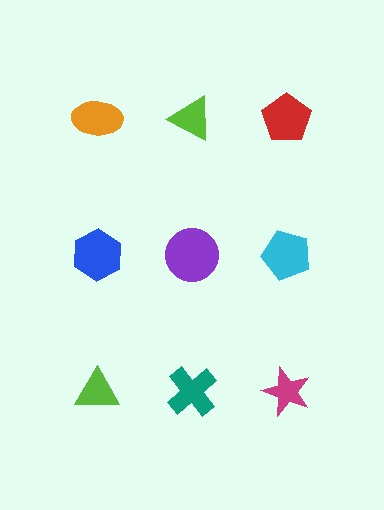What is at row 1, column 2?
A lime triangle.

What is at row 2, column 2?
A purple circle.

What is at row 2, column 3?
A cyan pentagon.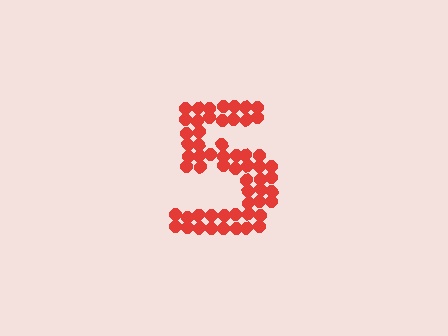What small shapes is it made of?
It is made of small circles.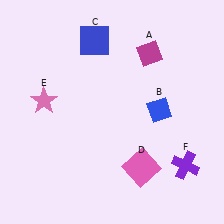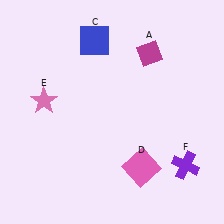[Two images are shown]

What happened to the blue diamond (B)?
The blue diamond (B) was removed in Image 2. It was in the top-right area of Image 1.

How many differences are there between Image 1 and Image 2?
There is 1 difference between the two images.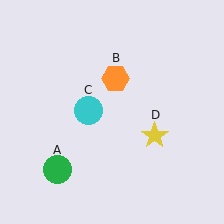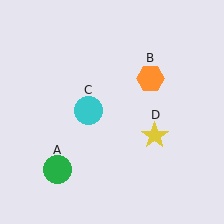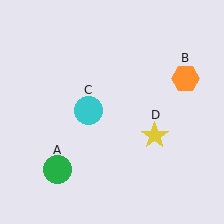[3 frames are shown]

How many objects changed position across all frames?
1 object changed position: orange hexagon (object B).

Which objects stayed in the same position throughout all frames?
Green circle (object A) and cyan circle (object C) and yellow star (object D) remained stationary.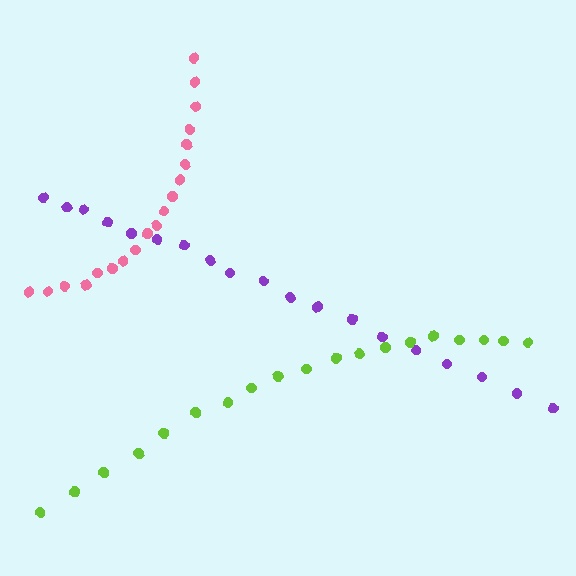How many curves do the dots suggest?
There are 3 distinct paths.